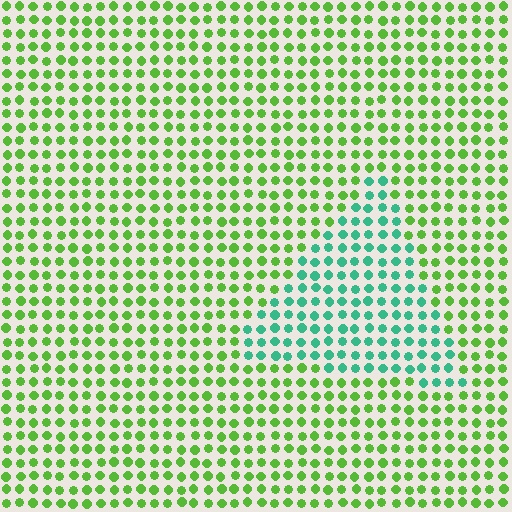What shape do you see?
I see a triangle.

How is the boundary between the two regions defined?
The boundary is defined purely by a slight shift in hue (about 53 degrees). Spacing, size, and orientation are identical on both sides.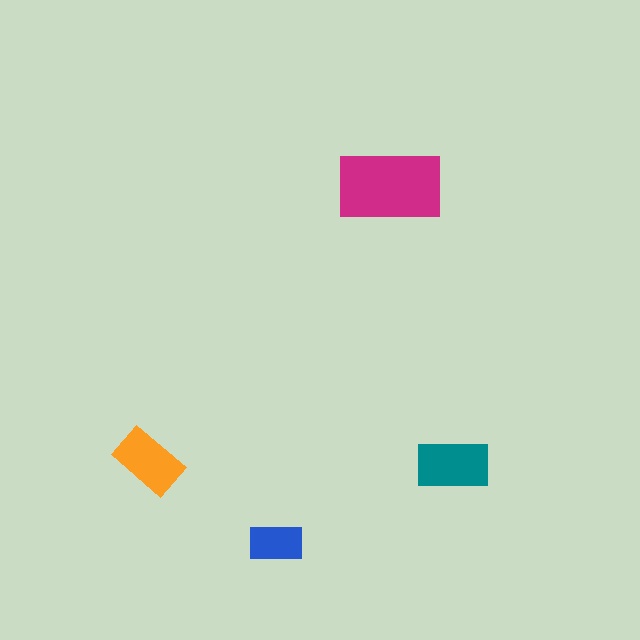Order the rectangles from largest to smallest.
the magenta one, the teal one, the orange one, the blue one.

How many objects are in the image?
There are 4 objects in the image.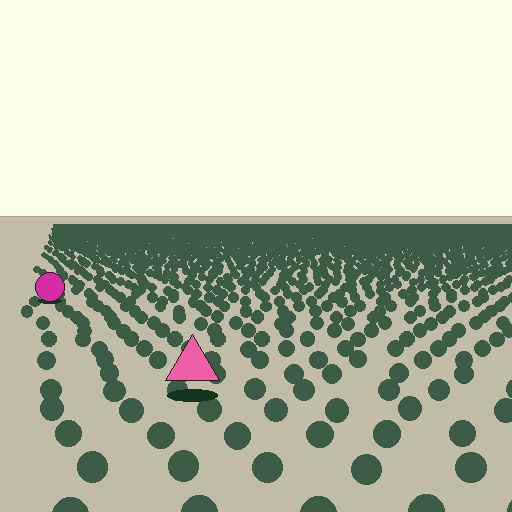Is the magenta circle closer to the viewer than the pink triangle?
No. The pink triangle is closer — you can tell from the texture gradient: the ground texture is coarser near it.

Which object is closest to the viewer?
The pink triangle is closest. The texture marks near it are larger and more spread out.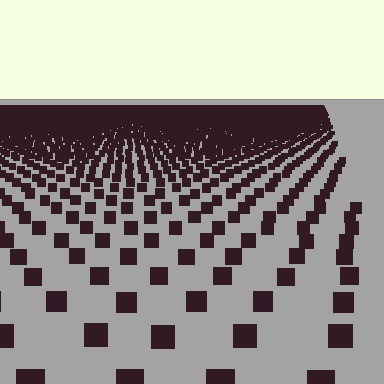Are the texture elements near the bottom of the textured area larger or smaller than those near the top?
Larger. Near the bottom, elements are closer to the viewer and appear at a bigger on-screen size.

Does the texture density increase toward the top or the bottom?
Density increases toward the top.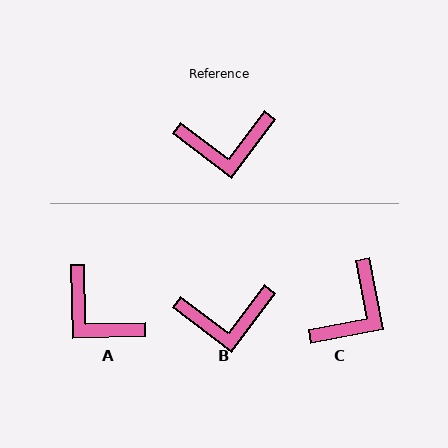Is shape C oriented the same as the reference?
No, it is off by about 48 degrees.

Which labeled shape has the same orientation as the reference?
B.